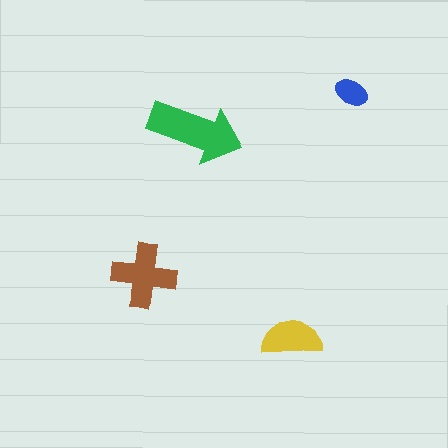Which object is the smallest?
The blue ellipse.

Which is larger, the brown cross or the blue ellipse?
The brown cross.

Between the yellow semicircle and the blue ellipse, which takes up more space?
The yellow semicircle.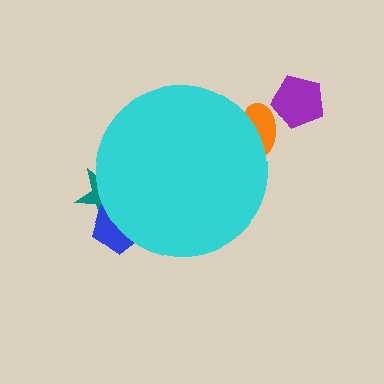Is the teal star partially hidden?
Yes, the teal star is partially hidden behind the cyan circle.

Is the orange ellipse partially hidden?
Yes, the orange ellipse is partially hidden behind the cyan circle.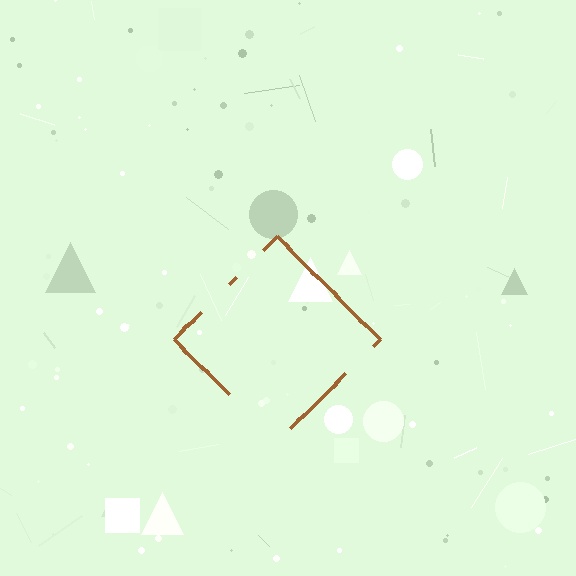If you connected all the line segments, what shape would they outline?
They would outline a diamond.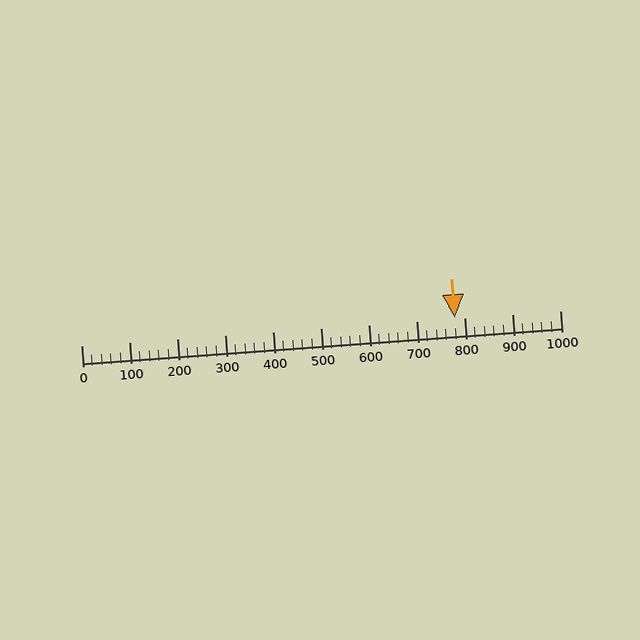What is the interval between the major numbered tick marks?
The major tick marks are spaced 100 units apart.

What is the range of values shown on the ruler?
The ruler shows values from 0 to 1000.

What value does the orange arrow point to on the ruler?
The orange arrow points to approximately 780.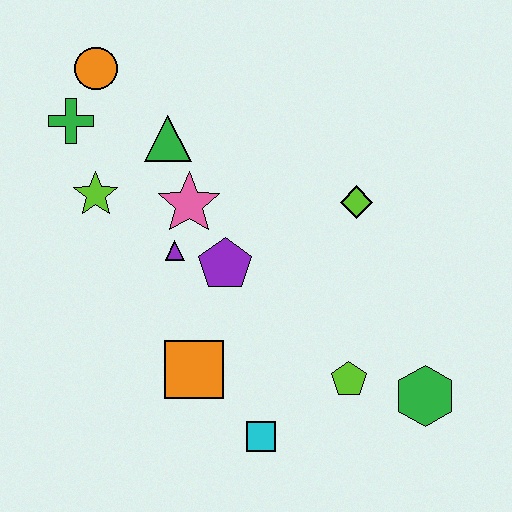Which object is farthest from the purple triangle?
The green hexagon is farthest from the purple triangle.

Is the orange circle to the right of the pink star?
No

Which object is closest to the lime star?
The green cross is closest to the lime star.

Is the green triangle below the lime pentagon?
No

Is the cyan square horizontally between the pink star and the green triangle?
No